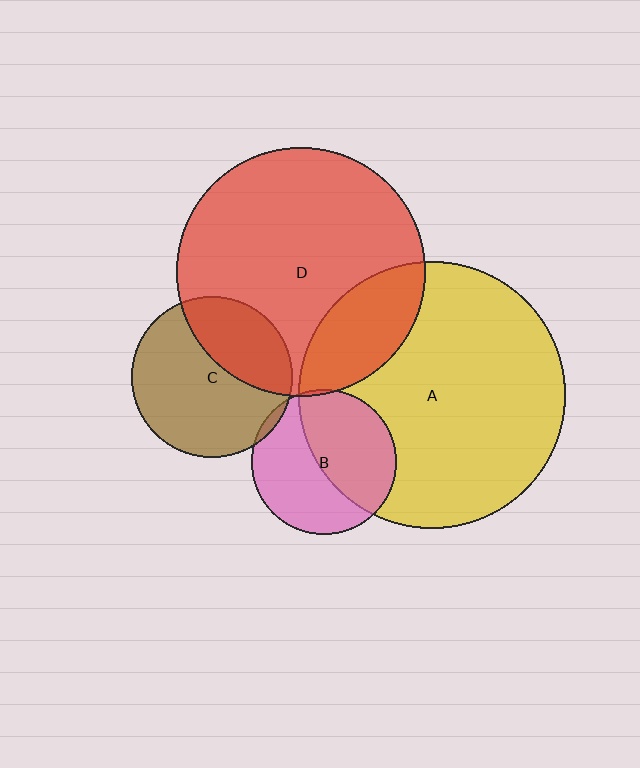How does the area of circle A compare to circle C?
Approximately 2.8 times.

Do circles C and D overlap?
Yes.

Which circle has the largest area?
Circle A (yellow).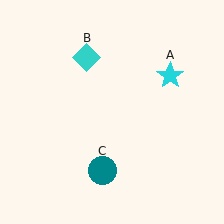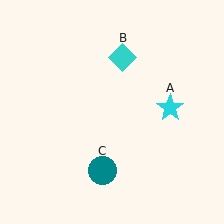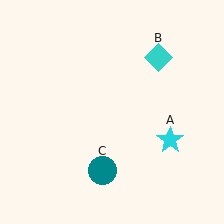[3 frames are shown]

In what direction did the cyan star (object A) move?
The cyan star (object A) moved down.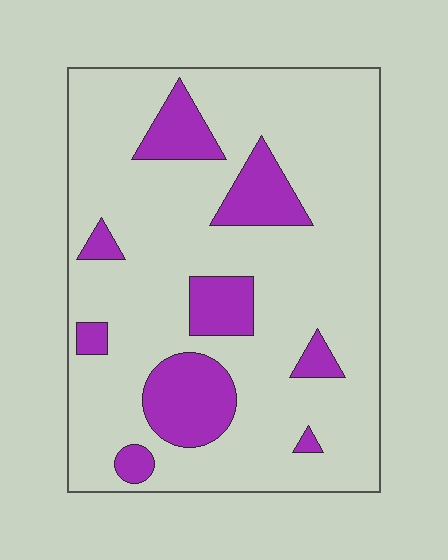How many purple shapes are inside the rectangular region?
9.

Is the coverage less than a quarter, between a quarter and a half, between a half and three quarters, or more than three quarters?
Less than a quarter.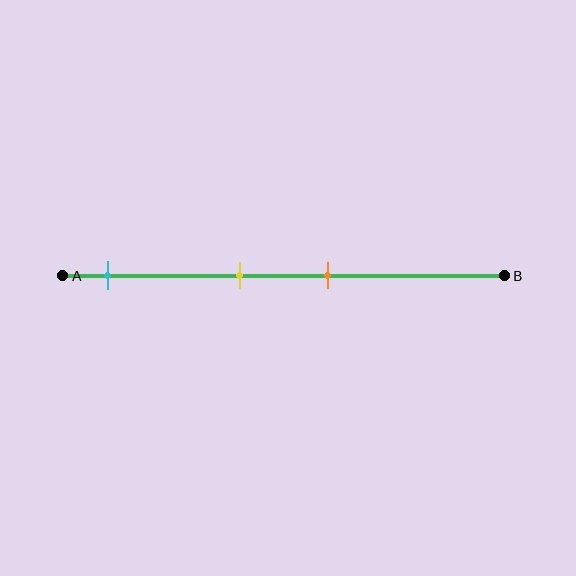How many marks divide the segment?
There are 3 marks dividing the segment.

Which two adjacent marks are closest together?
The yellow and orange marks are the closest adjacent pair.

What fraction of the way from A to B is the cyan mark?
The cyan mark is approximately 10% (0.1) of the way from A to B.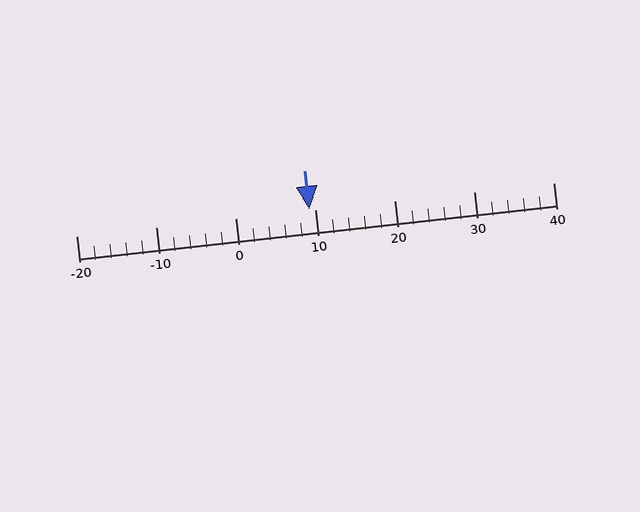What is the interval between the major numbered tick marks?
The major tick marks are spaced 10 units apart.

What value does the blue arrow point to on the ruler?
The blue arrow points to approximately 9.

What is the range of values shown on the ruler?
The ruler shows values from -20 to 40.